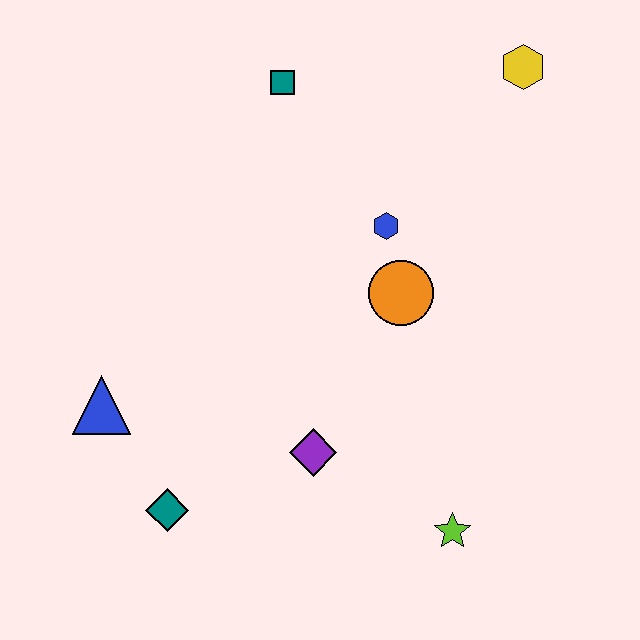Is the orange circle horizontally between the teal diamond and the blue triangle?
No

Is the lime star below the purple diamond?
Yes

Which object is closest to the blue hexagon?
The orange circle is closest to the blue hexagon.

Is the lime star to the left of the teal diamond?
No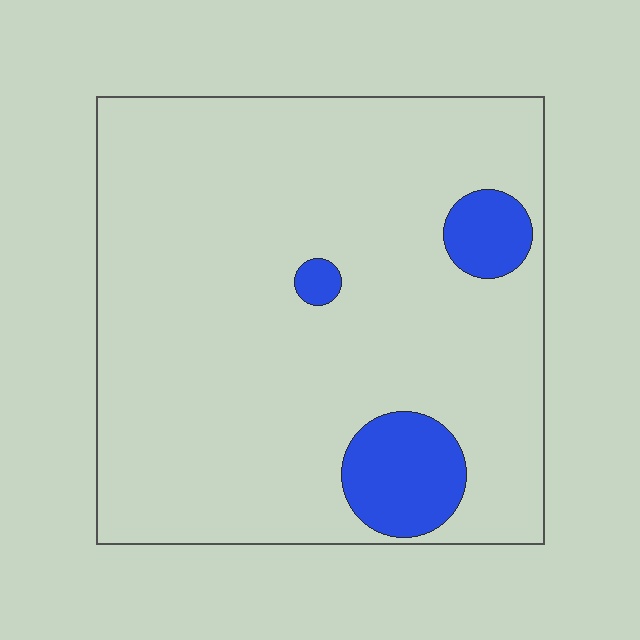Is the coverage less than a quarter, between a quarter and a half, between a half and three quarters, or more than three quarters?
Less than a quarter.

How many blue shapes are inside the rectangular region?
3.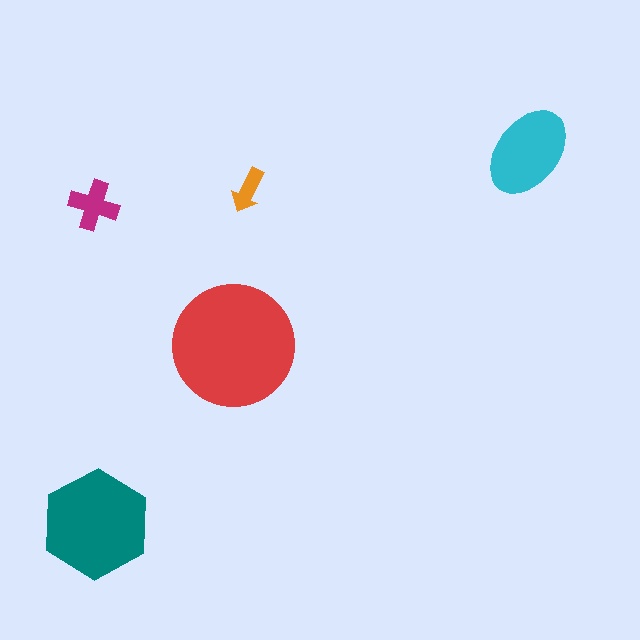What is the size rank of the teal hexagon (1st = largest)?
2nd.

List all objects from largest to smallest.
The red circle, the teal hexagon, the cyan ellipse, the magenta cross, the orange arrow.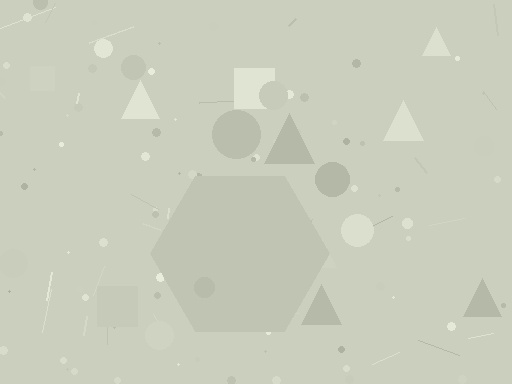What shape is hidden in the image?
A hexagon is hidden in the image.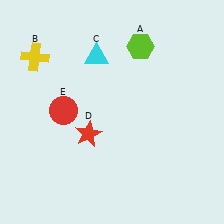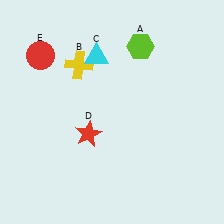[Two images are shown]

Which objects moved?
The objects that moved are: the yellow cross (B), the red circle (E).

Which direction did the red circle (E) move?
The red circle (E) moved up.